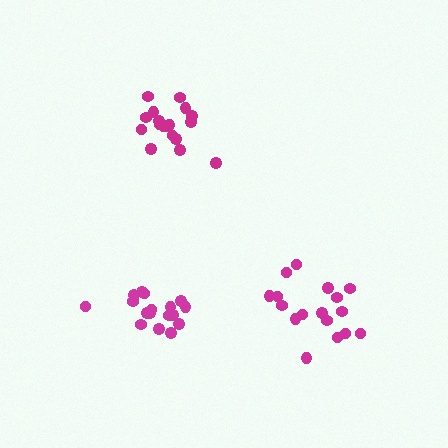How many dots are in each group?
Group 1: 17 dots, Group 2: 17 dots, Group 3: 18 dots (52 total).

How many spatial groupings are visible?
There are 3 spatial groupings.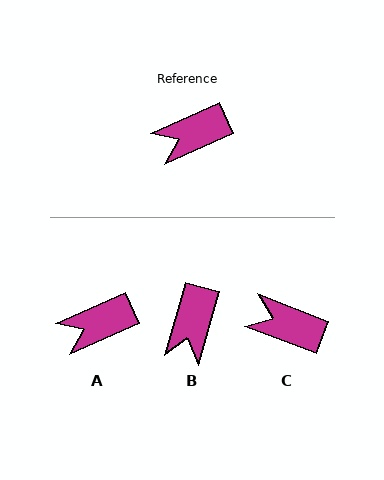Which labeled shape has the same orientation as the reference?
A.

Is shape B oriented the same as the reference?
No, it is off by about 50 degrees.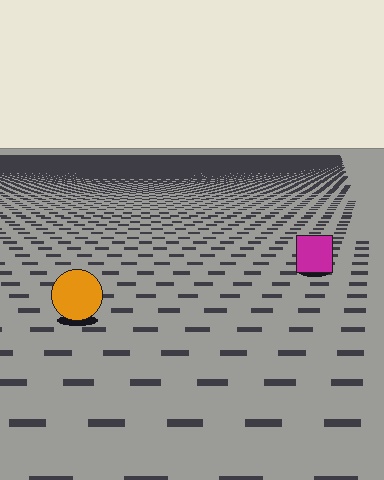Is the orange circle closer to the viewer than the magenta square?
Yes. The orange circle is closer — you can tell from the texture gradient: the ground texture is coarser near it.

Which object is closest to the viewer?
The orange circle is closest. The texture marks near it are larger and more spread out.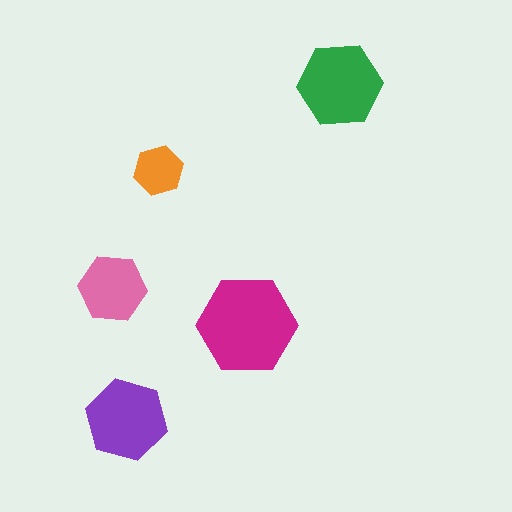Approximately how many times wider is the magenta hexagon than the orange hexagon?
About 2 times wider.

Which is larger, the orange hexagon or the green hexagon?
The green one.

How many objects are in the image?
There are 5 objects in the image.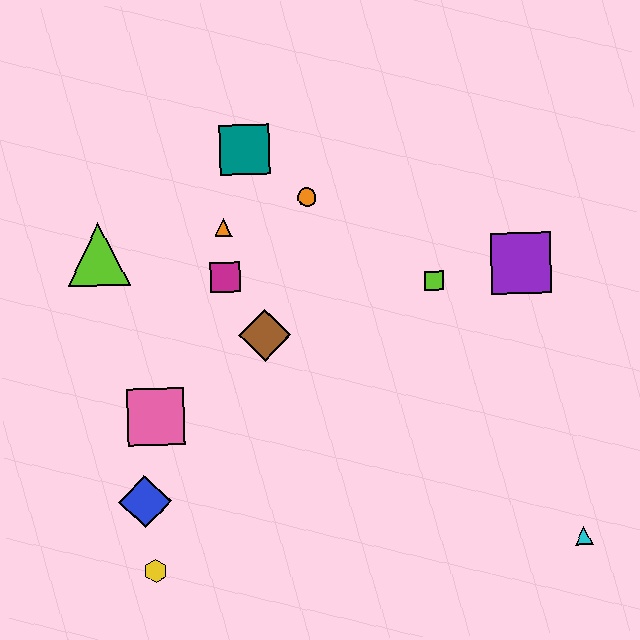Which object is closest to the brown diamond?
The magenta square is closest to the brown diamond.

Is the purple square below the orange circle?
Yes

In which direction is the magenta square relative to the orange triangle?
The magenta square is below the orange triangle.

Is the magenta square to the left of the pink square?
No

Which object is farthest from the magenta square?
The cyan triangle is farthest from the magenta square.